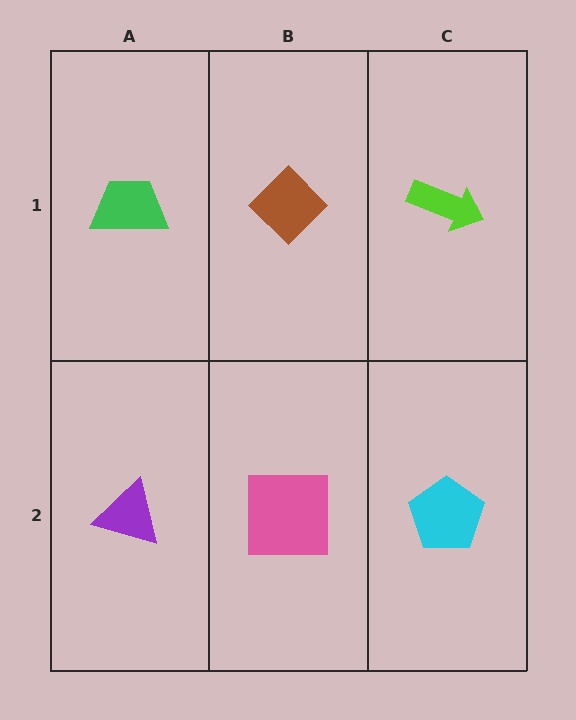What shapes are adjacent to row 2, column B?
A brown diamond (row 1, column B), a purple triangle (row 2, column A), a cyan pentagon (row 2, column C).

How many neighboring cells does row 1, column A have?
2.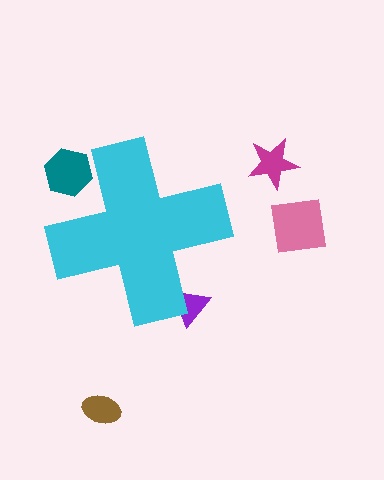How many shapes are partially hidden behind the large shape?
2 shapes are partially hidden.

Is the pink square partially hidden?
No, the pink square is fully visible.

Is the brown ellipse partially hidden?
No, the brown ellipse is fully visible.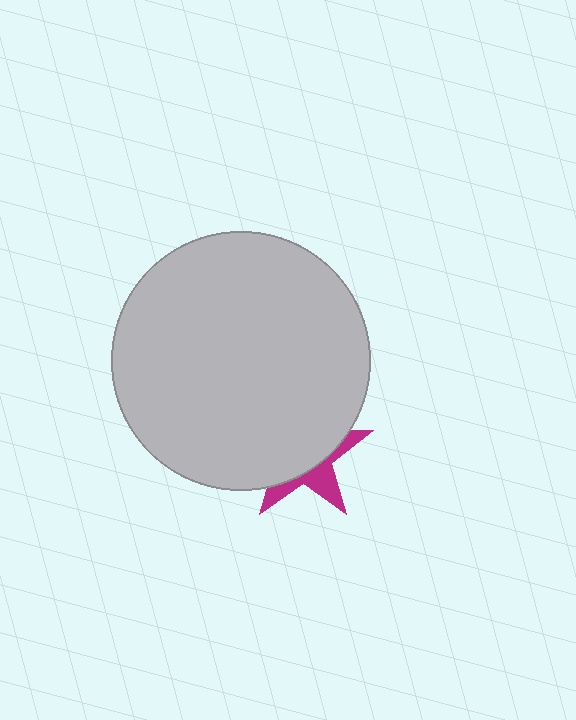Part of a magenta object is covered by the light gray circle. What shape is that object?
It is a star.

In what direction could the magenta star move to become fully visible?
The magenta star could move down. That would shift it out from behind the light gray circle entirely.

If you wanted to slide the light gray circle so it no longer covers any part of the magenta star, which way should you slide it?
Slide it up — that is the most direct way to separate the two shapes.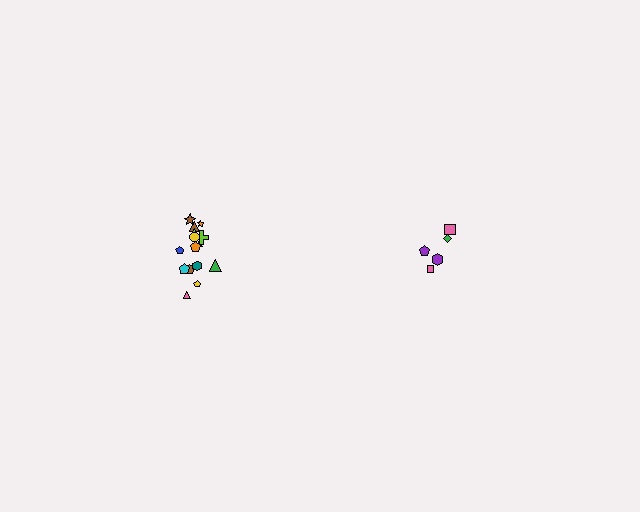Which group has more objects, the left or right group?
The left group.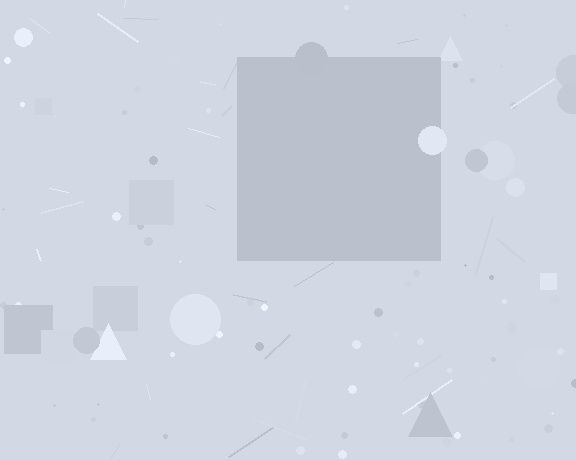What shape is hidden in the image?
A square is hidden in the image.